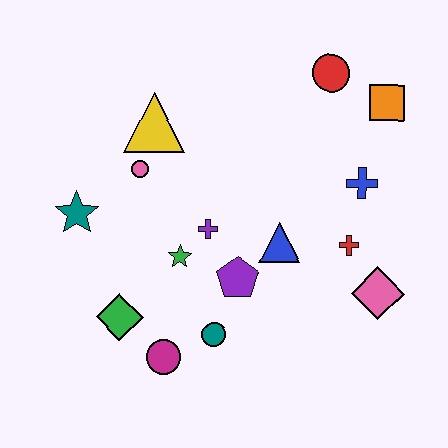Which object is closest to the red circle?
The orange square is closest to the red circle.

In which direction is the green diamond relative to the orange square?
The green diamond is to the left of the orange square.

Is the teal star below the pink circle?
Yes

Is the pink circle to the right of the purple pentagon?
No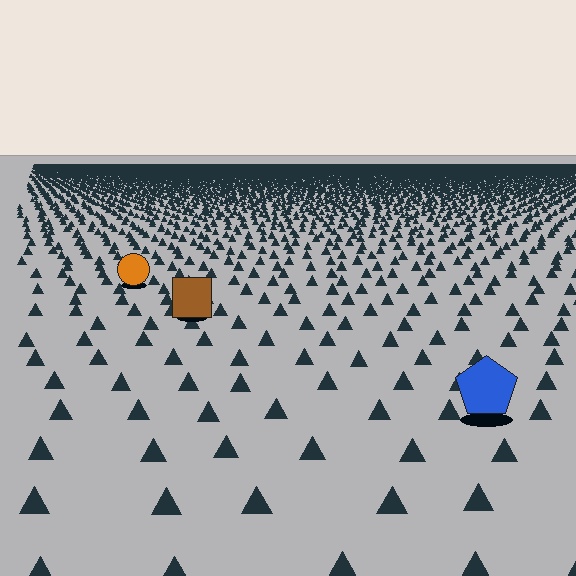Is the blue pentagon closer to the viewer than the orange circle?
Yes. The blue pentagon is closer — you can tell from the texture gradient: the ground texture is coarser near it.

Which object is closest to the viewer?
The blue pentagon is closest. The texture marks near it are larger and more spread out.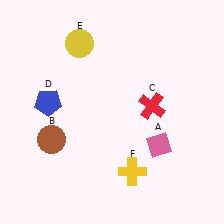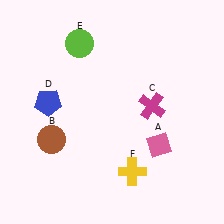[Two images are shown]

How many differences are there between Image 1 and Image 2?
There are 2 differences between the two images.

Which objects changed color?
C changed from red to magenta. E changed from yellow to lime.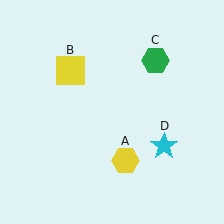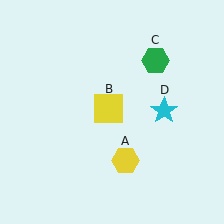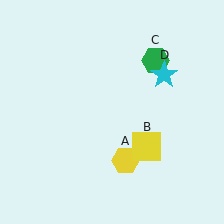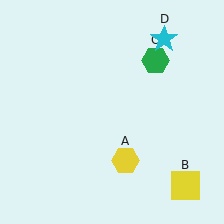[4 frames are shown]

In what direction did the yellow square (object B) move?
The yellow square (object B) moved down and to the right.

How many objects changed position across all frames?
2 objects changed position: yellow square (object B), cyan star (object D).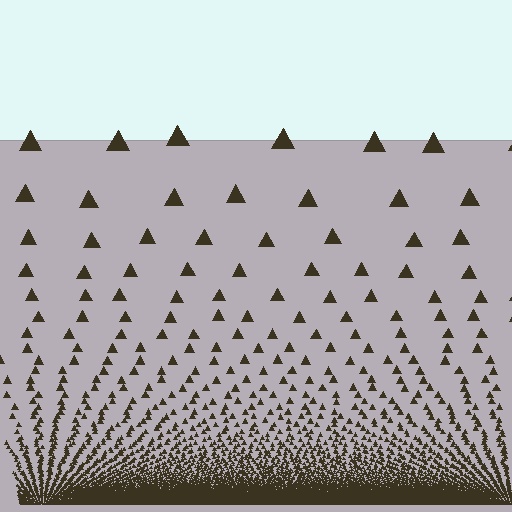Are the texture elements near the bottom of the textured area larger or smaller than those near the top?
Smaller. The gradient is inverted — elements near the bottom are smaller and denser.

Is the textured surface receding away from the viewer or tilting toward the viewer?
The surface appears to tilt toward the viewer. Texture elements get larger and sparser toward the top.